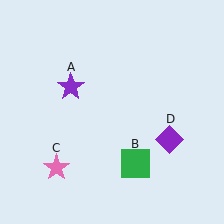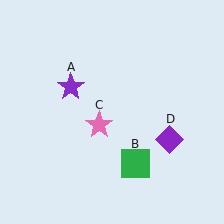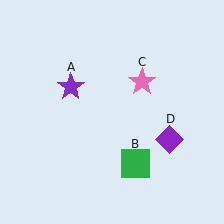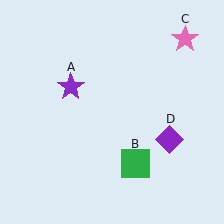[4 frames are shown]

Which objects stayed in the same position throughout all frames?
Purple star (object A) and green square (object B) and purple diamond (object D) remained stationary.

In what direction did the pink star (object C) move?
The pink star (object C) moved up and to the right.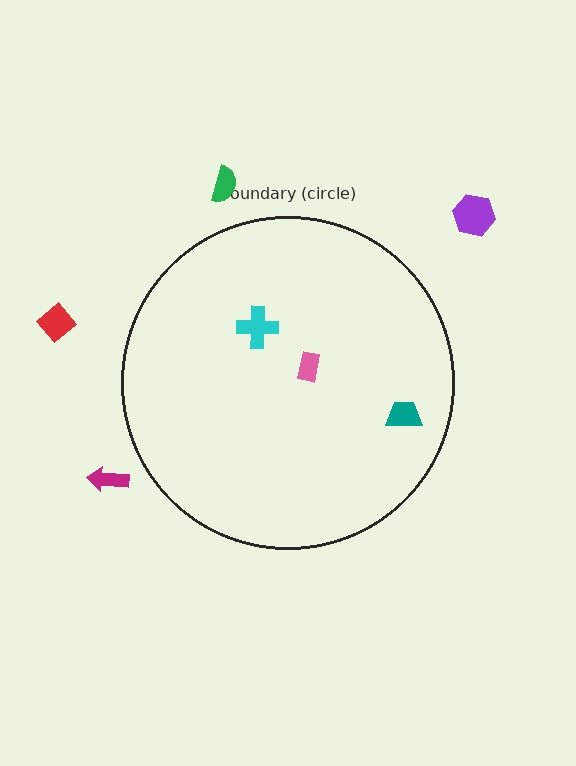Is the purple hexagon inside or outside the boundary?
Outside.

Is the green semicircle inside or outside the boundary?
Outside.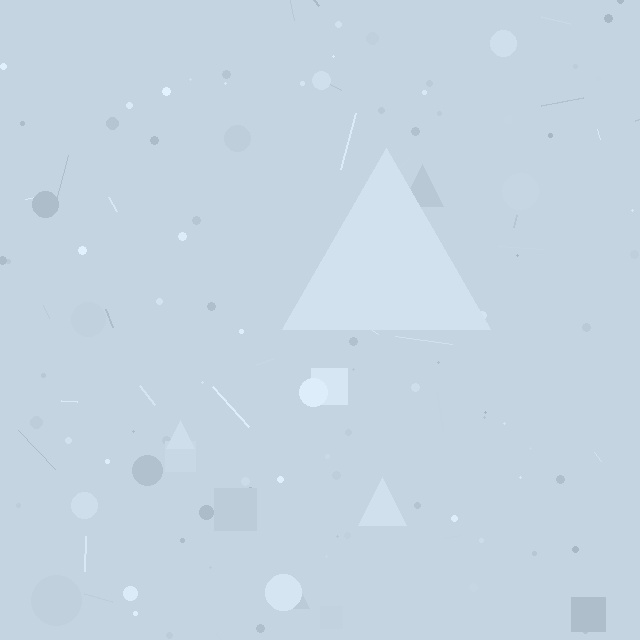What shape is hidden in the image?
A triangle is hidden in the image.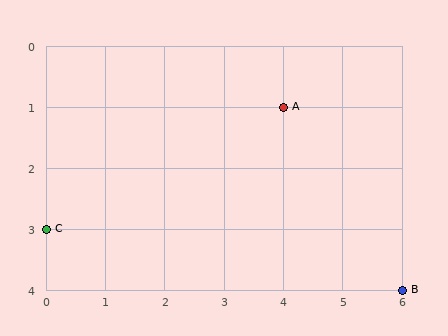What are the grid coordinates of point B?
Point B is at grid coordinates (6, 4).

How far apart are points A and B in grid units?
Points A and B are 2 columns and 3 rows apart (about 3.6 grid units diagonally).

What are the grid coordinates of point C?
Point C is at grid coordinates (0, 3).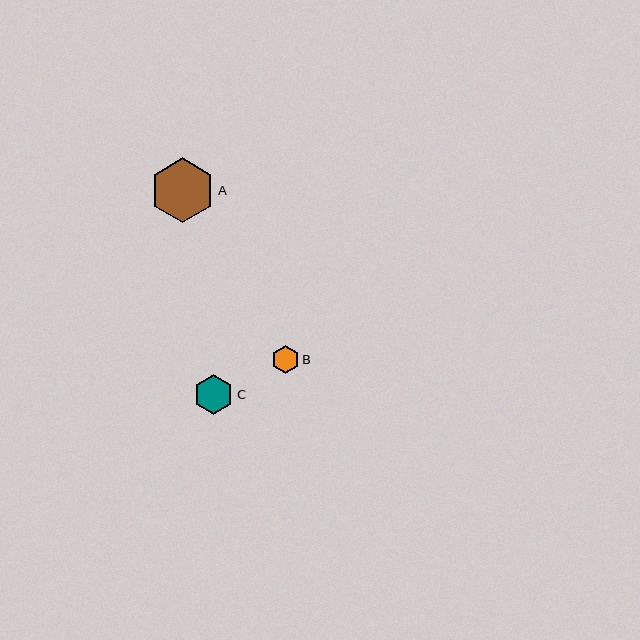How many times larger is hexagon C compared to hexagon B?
Hexagon C is approximately 1.4 times the size of hexagon B.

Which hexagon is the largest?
Hexagon A is the largest with a size of approximately 65 pixels.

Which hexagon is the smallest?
Hexagon B is the smallest with a size of approximately 28 pixels.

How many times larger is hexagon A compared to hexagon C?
Hexagon A is approximately 1.6 times the size of hexagon C.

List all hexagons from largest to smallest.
From largest to smallest: A, C, B.